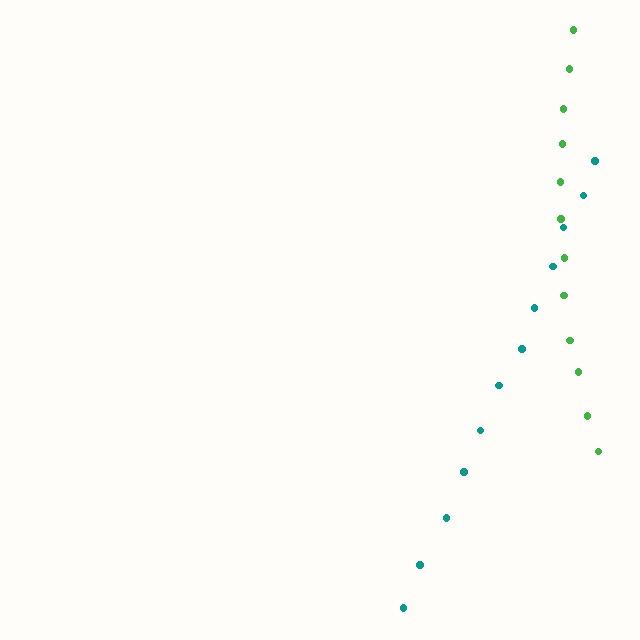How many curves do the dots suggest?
There are 2 distinct paths.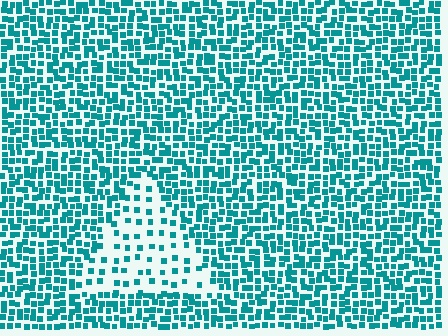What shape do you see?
I see a triangle.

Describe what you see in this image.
The image contains small teal elements arranged at two different densities. A triangle-shaped region is visible where the elements are less densely packed than the surrounding area.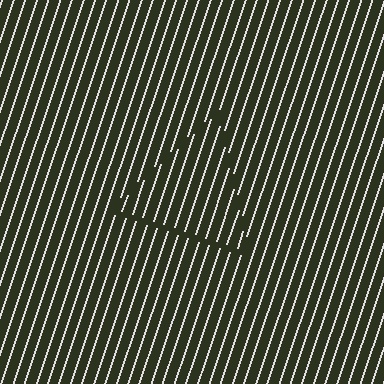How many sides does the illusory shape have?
3 sides — the line-ends trace a triangle.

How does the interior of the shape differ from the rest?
The interior of the shape contains the same grating, shifted by half a period — the contour is defined by the phase discontinuity where line-ends from the inner and outer gratings abut.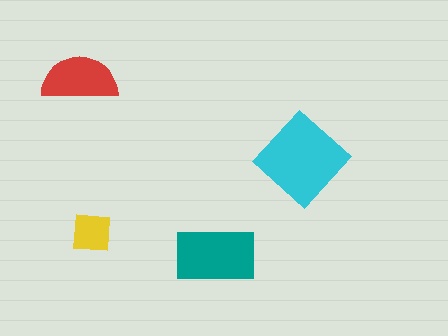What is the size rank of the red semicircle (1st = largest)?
3rd.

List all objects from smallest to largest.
The yellow square, the red semicircle, the teal rectangle, the cyan diamond.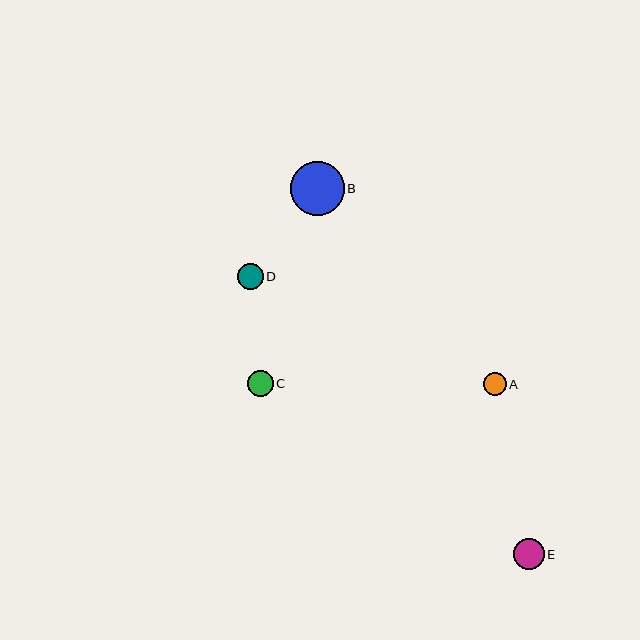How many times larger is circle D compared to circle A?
Circle D is approximately 1.1 times the size of circle A.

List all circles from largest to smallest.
From largest to smallest: B, E, D, C, A.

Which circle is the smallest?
Circle A is the smallest with a size of approximately 23 pixels.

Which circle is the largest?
Circle B is the largest with a size of approximately 54 pixels.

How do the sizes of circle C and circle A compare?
Circle C and circle A are approximately the same size.